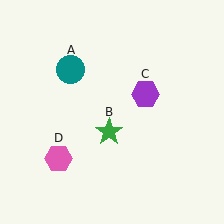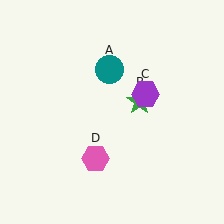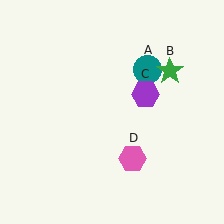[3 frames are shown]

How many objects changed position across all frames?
3 objects changed position: teal circle (object A), green star (object B), pink hexagon (object D).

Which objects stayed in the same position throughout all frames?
Purple hexagon (object C) remained stationary.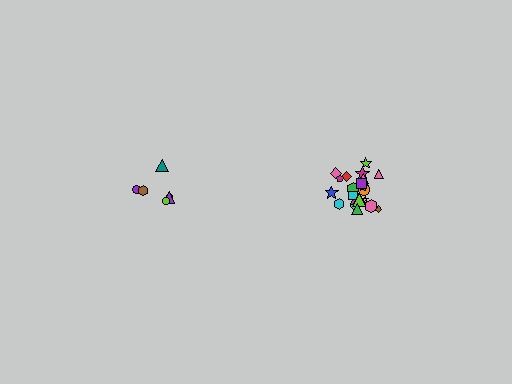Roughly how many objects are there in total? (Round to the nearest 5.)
Roughly 30 objects in total.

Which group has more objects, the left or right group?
The right group.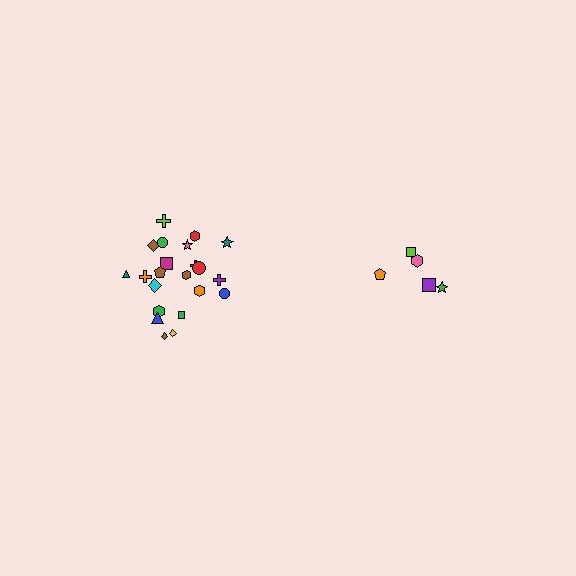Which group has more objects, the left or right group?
The left group.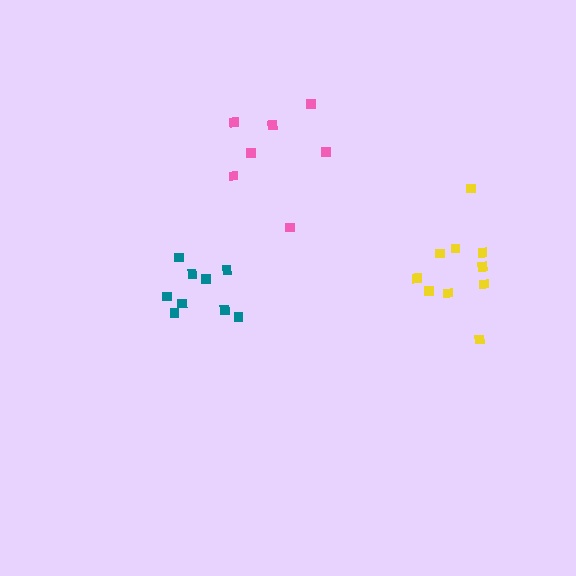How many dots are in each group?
Group 1: 9 dots, Group 2: 10 dots, Group 3: 7 dots (26 total).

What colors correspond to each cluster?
The clusters are colored: teal, yellow, pink.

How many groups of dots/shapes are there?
There are 3 groups.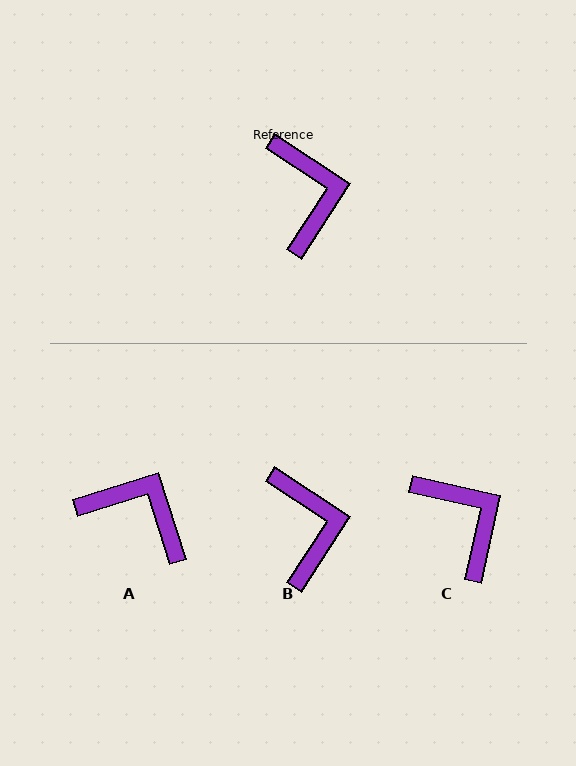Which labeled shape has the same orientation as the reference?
B.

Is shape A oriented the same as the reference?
No, it is off by about 51 degrees.